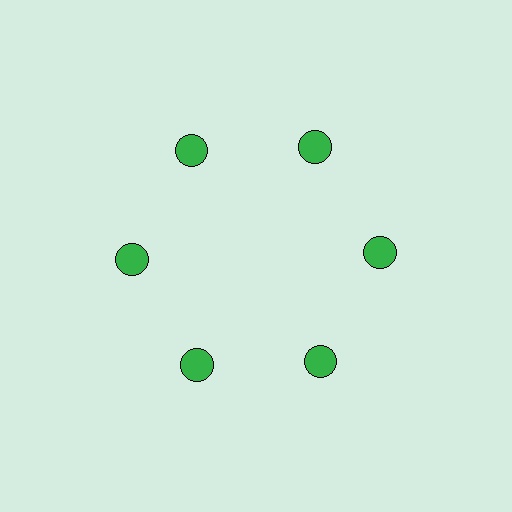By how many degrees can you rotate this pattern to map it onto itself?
The pattern maps onto itself every 60 degrees of rotation.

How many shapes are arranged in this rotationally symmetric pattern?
There are 6 shapes, arranged in 6 groups of 1.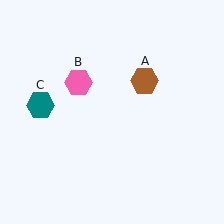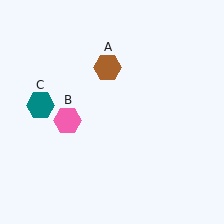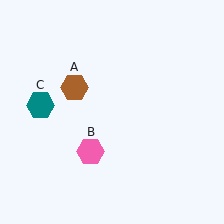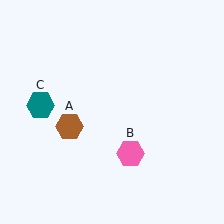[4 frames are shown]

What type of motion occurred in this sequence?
The brown hexagon (object A), pink hexagon (object B) rotated counterclockwise around the center of the scene.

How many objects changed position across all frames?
2 objects changed position: brown hexagon (object A), pink hexagon (object B).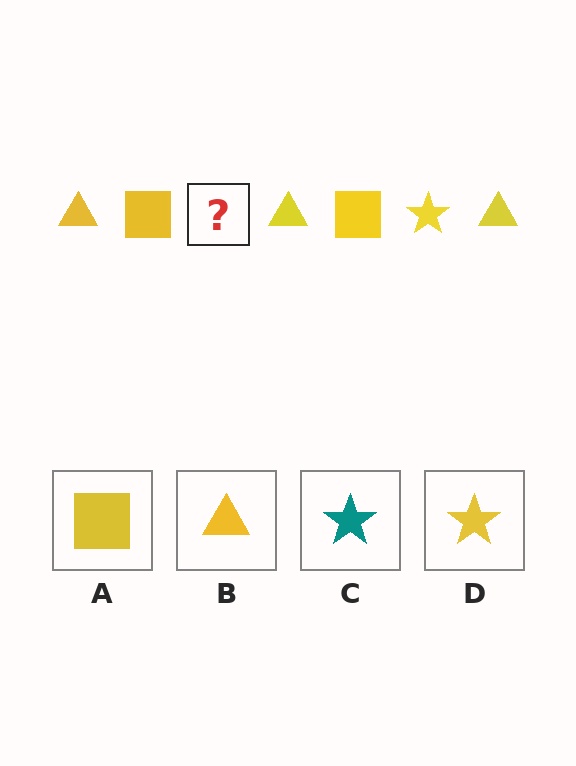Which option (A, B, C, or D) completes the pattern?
D.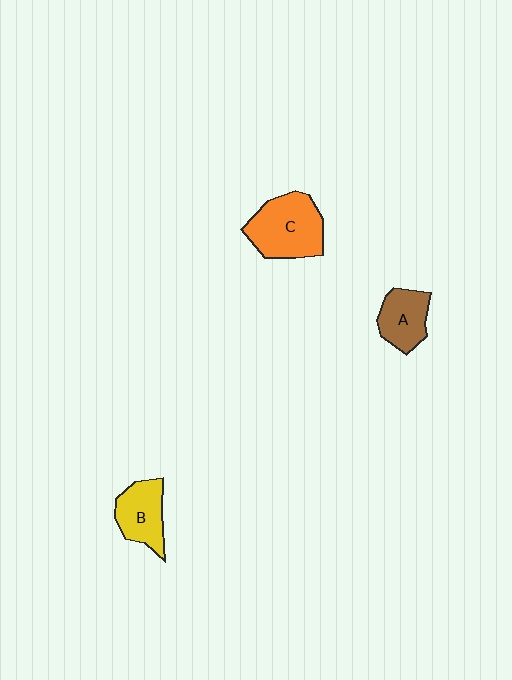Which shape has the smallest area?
Shape A (brown).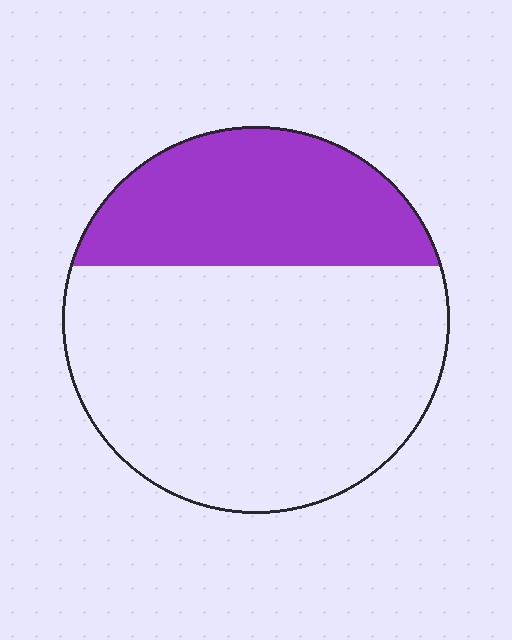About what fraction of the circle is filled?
About one third (1/3).